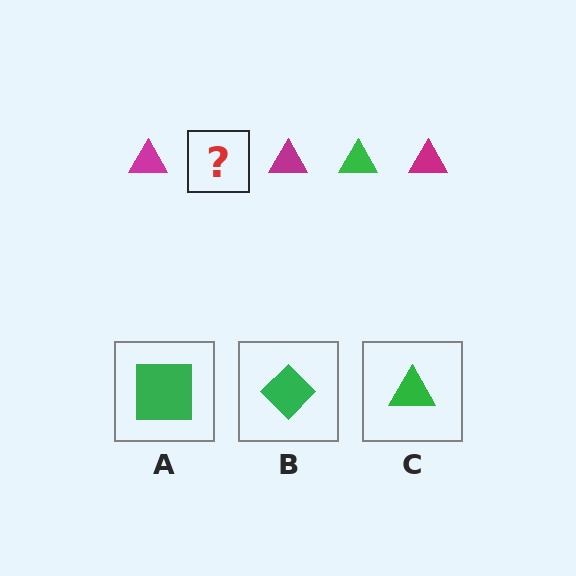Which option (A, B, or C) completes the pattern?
C.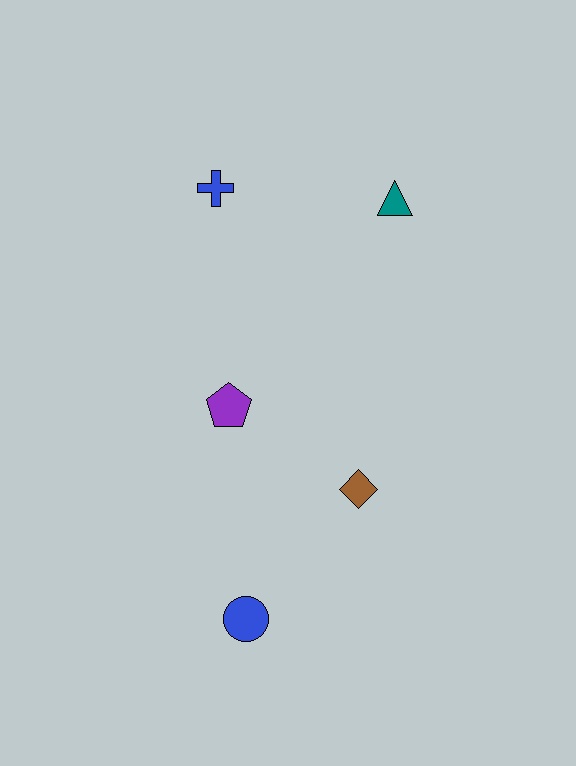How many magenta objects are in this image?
There are no magenta objects.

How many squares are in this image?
There are no squares.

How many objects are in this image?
There are 5 objects.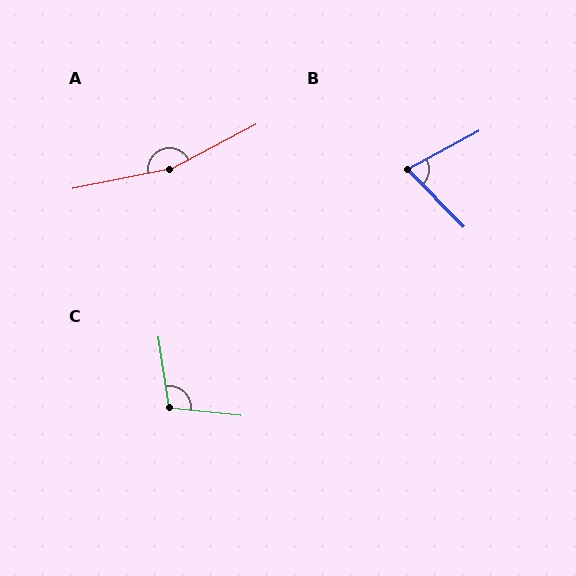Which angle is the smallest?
B, at approximately 74 degrees.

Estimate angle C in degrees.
Approximately 105 degrees.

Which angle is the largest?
A, at approximately 164 degrees.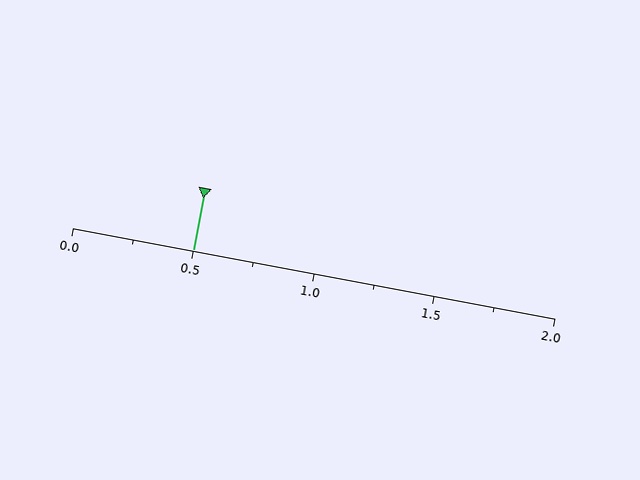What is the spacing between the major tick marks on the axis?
The major ticks are spaced 0.5 apart.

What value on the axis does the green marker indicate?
The marker indicates approximately 0.5.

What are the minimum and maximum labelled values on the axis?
The axis runs from 0.0 to 2.0.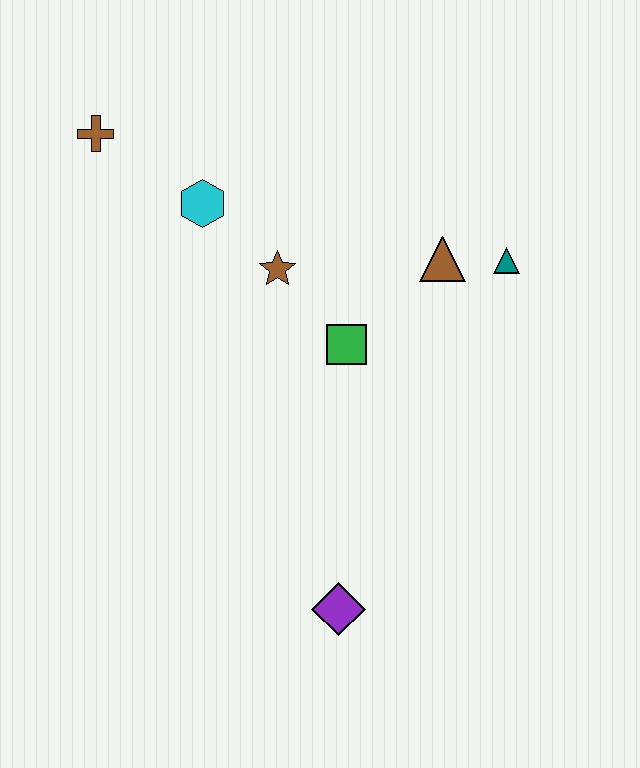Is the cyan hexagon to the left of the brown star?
Yes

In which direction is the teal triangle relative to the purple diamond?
The teal triangle is above the purple diamond.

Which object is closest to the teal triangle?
The brown triangle is closest to the teal triangle.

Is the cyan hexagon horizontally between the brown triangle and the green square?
No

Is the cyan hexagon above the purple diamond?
Yes